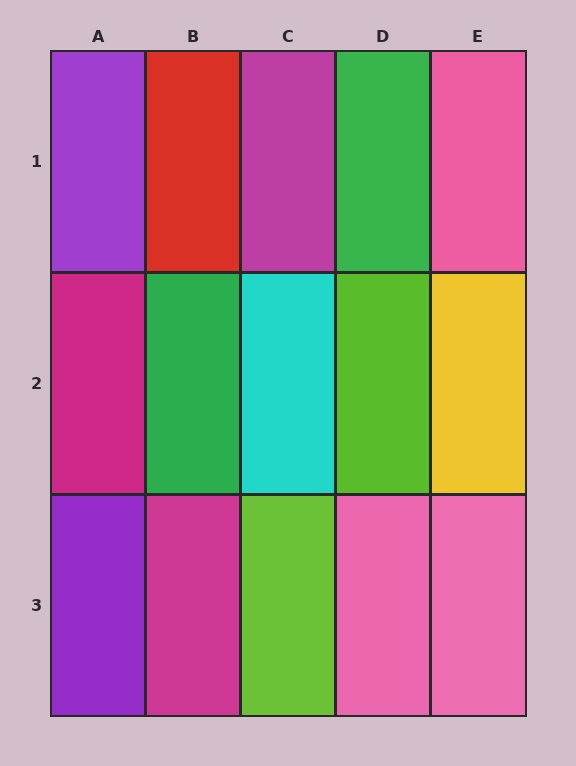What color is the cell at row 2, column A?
Magenta.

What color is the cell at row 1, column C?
Magenta.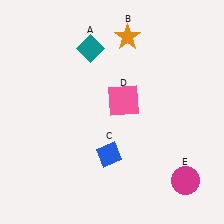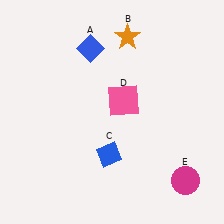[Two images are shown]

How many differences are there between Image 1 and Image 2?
There is 1 difference between the two images.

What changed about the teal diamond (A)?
In Image 1, A is teal. In Image 2, it changed to blue.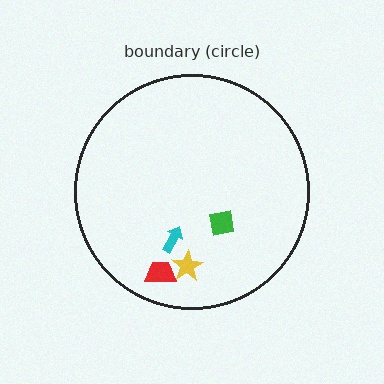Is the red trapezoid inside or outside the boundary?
Inside.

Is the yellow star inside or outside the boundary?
Inside.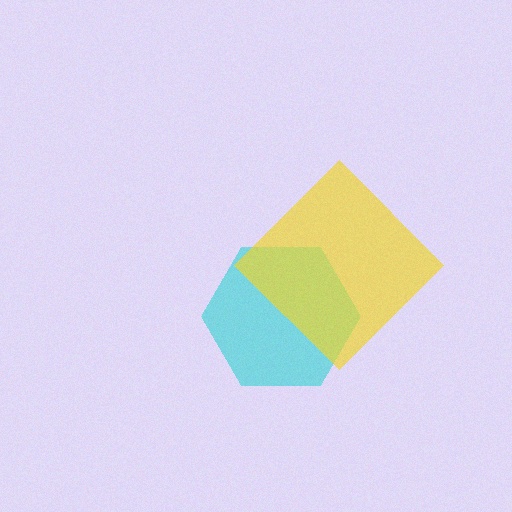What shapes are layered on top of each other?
The layered shapes are: a cyan hexagon, a yellow diamond.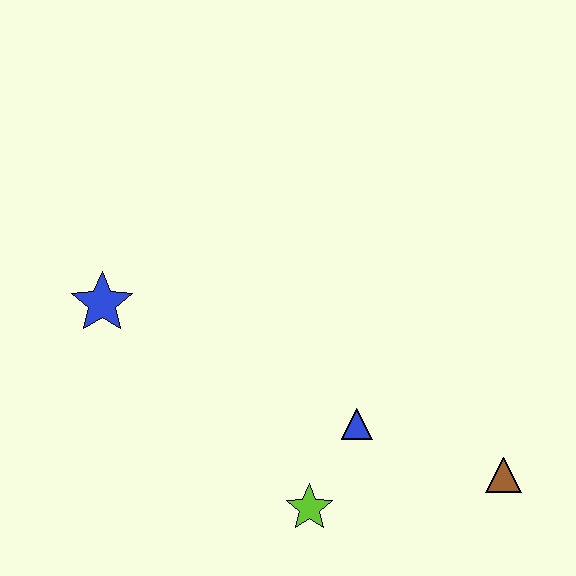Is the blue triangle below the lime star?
No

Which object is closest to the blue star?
The blue triangle is closest to the blue star.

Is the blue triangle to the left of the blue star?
No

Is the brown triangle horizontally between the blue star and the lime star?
No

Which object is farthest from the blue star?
The brown triangle is farthest from the blue star.